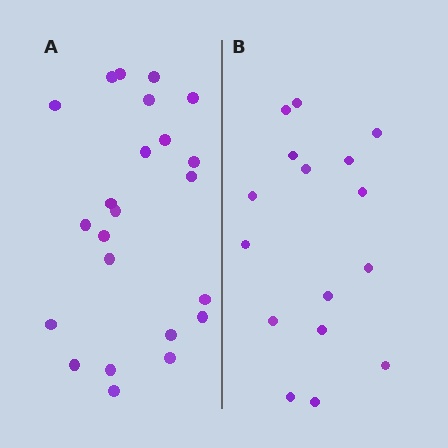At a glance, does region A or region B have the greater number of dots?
Region A (the left region) has more dots.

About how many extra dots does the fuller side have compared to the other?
Region A has roughly 8 or so more dots than region B.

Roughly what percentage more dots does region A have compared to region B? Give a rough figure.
About 45% more.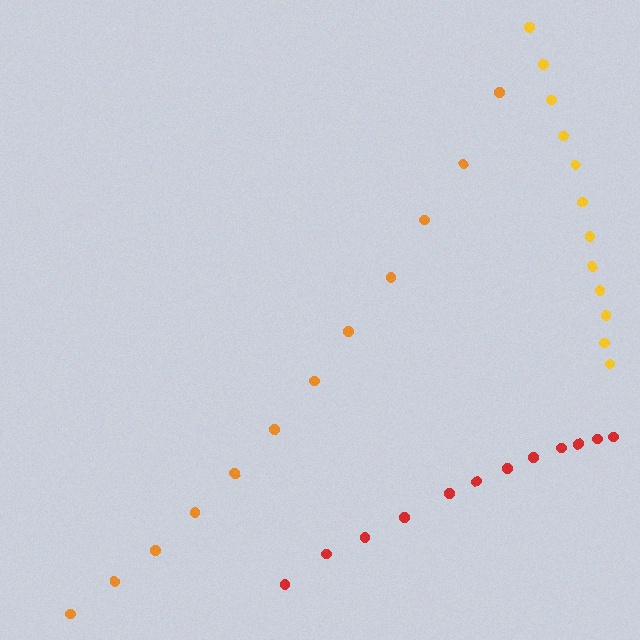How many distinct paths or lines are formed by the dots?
There are 3 distinct paths.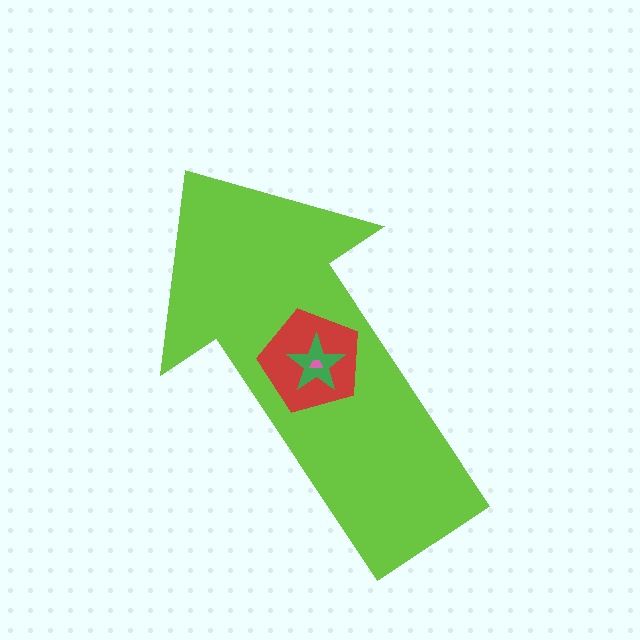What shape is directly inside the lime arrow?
The red pentagon.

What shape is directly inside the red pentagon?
The green star.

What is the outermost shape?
The lime arrow.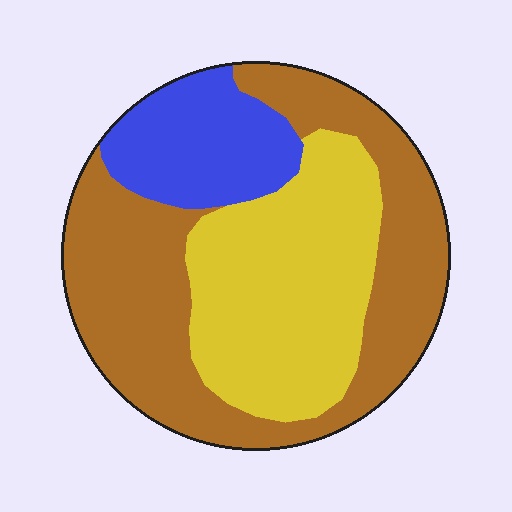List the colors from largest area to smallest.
From largest to smallest: brown, yellow, blue.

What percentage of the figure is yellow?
Yellow covers 35% of the figure.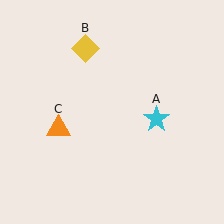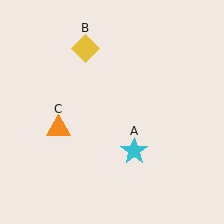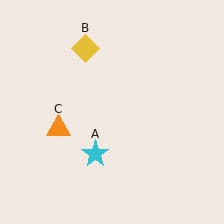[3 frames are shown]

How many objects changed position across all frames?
1 object changed position: cyan star (object A).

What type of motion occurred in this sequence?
The cyan star (object A) rotated clockwise around the center of the scene.